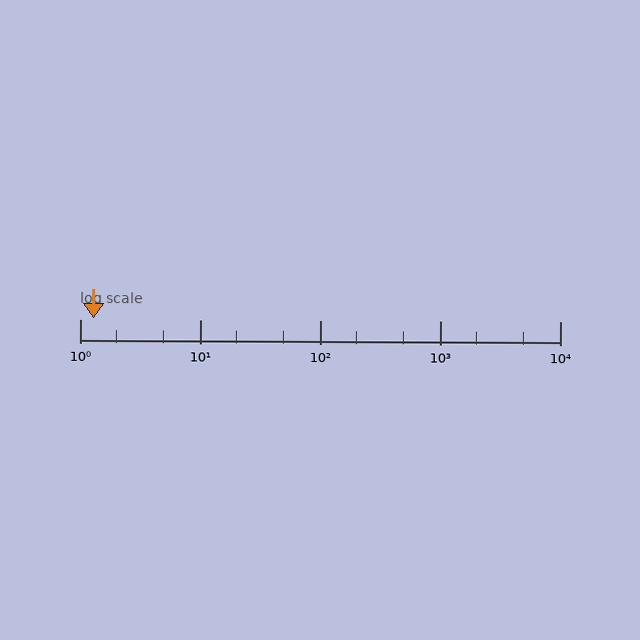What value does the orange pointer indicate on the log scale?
The pointer indicates approximately 1.3.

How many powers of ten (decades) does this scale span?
The scale spans 4 decades, from 1 to 10000.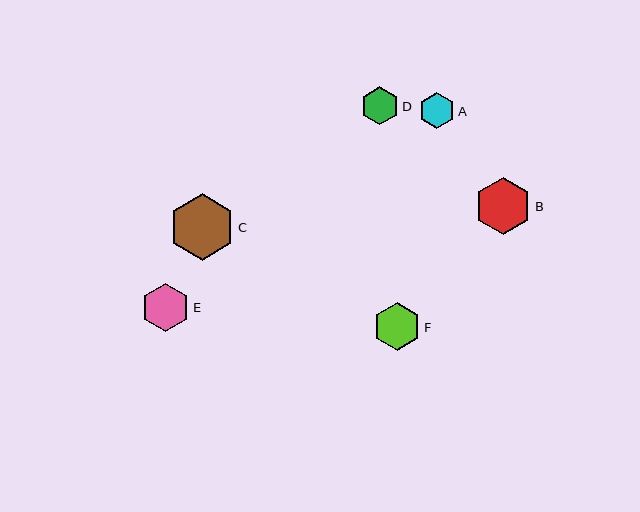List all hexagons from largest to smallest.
From largest to smallest: C, B, E, F, D, A.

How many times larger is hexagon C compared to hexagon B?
Hexagon C is approximately 1.2 times the size of hexagon B.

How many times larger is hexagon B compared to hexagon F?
Hexagon B is approximately 1.2 times the size of hexagon F.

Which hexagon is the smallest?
Hexagon A is the smallest with a size of approximately 36 pixels.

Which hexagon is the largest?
Hexagon C is the largest with a size of approximately 66 pixels.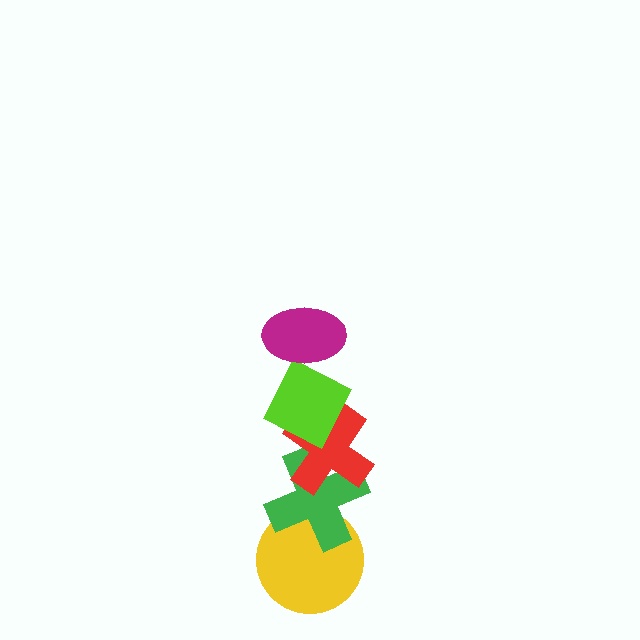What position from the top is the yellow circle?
The yellow circle is 5th from the top.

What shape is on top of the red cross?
The lime diamond is on top of the red cross.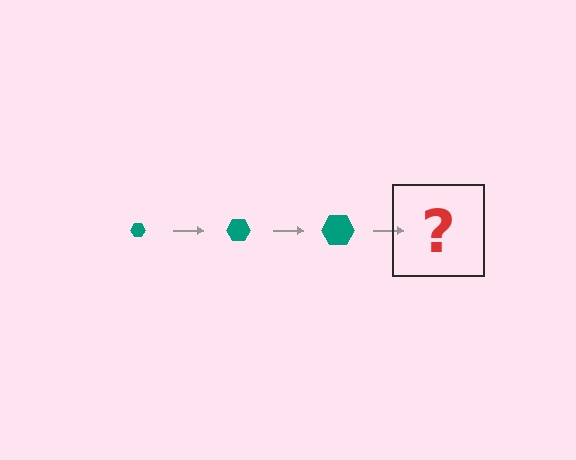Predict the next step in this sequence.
The next step is a teal hexagon, larger than the previous one.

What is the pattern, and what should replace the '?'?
The pattern is that the hexagon gets progressively larger each step. The '?' should be a teal hexagon, larger than the previous one.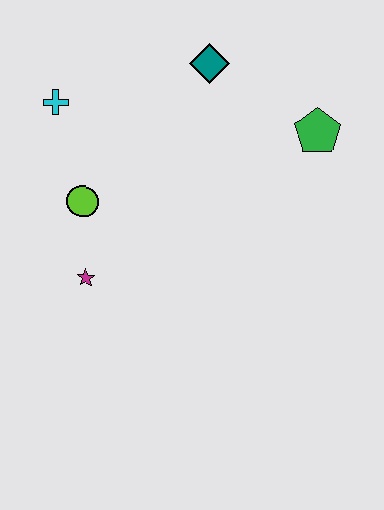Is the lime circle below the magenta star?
No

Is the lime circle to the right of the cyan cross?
Yes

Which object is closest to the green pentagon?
The teal diamond is closest to the green pentagon.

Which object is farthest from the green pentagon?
The magenta star is farthest from the green pentagon.